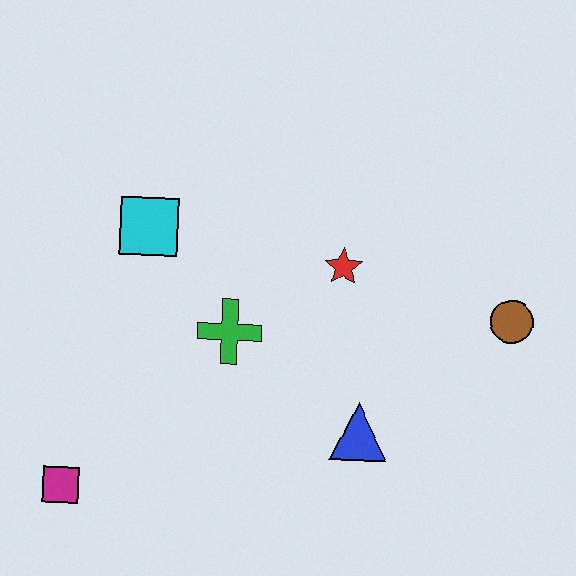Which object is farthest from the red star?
The magenta square is farthest from the red star.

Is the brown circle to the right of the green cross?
Yes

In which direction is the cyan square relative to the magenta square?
The cyan square is above the magenta square.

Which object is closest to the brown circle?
The red star is closest to the brown circle.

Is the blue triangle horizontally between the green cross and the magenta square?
No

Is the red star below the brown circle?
No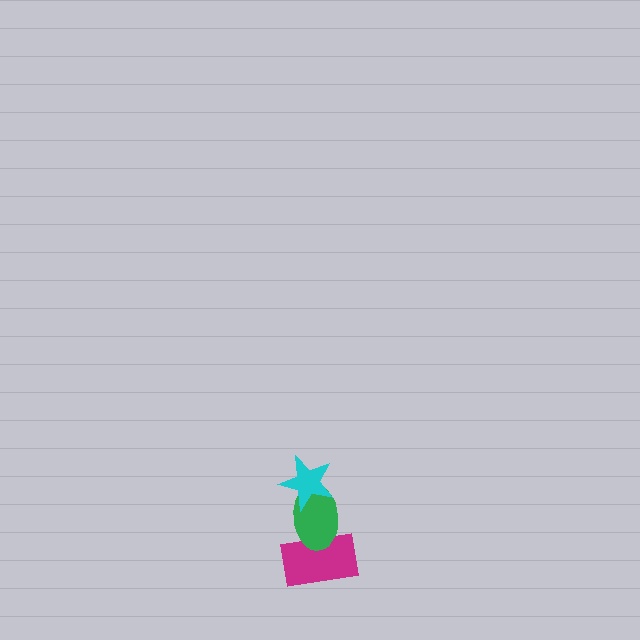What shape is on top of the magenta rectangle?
The green ellipse is on top of the magenta rectangle.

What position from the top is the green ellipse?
The green ellipse is 2nd from the top.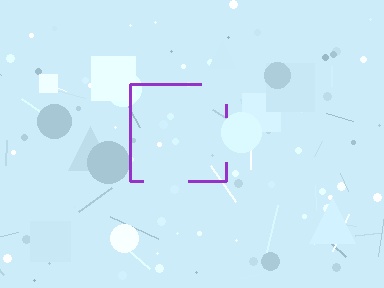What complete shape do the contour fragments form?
The contour fragments form a square.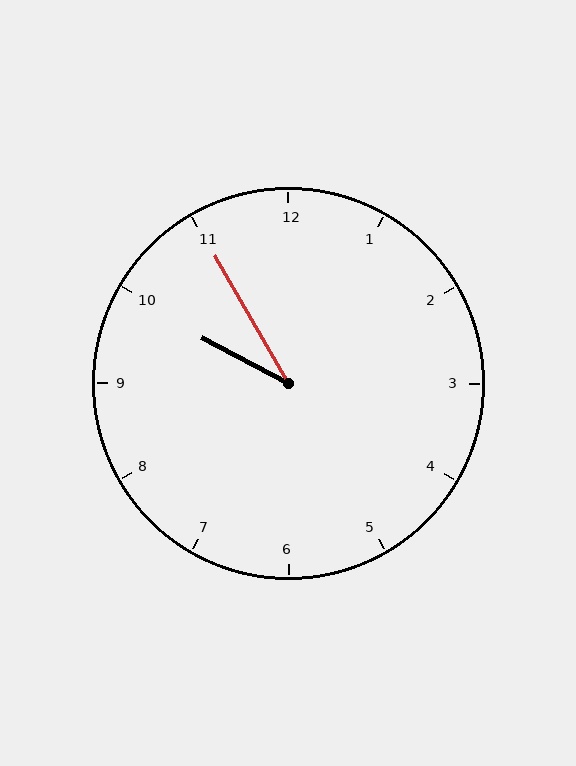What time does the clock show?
9:55.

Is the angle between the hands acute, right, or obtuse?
It is acute.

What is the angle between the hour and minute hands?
Approximately 32 degrees.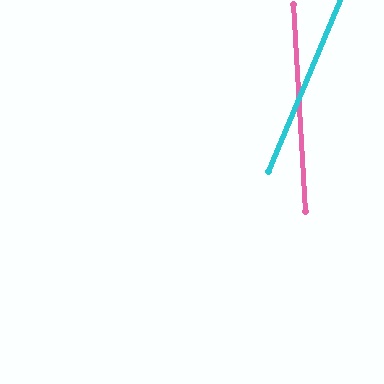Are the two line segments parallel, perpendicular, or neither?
Neither parallel nor perpendicular — they differ by about 26°.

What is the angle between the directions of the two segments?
Approximately 26 degrees.